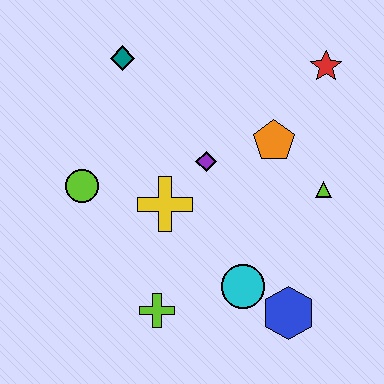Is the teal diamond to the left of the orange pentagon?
Yes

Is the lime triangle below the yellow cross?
No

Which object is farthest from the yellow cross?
The red star is farthest from the yellow cross.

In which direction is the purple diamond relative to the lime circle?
The purple diamond is to the right of the lime circle.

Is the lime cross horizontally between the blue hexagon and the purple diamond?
No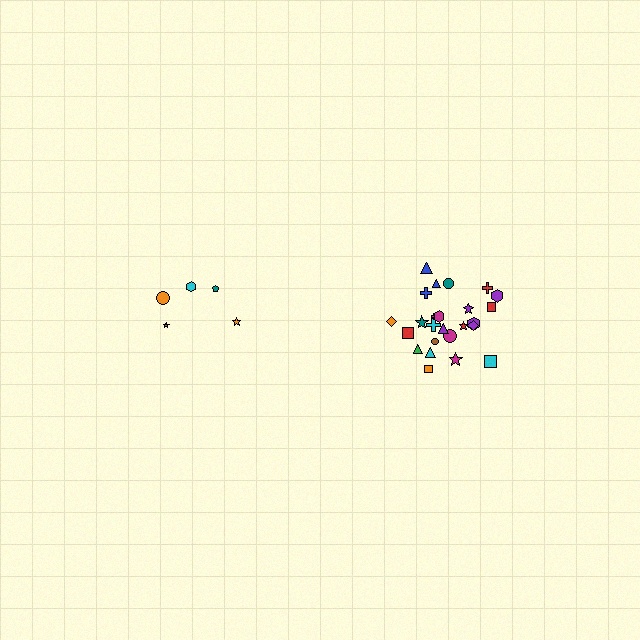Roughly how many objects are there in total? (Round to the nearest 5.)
Roughly 30 objects in total.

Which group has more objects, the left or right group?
The right group.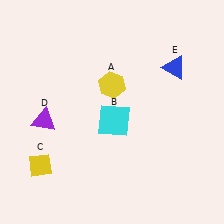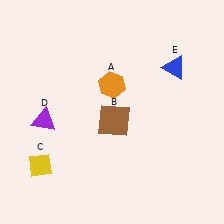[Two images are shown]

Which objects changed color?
A changed from yellow to orange. B changed from cyan to brown.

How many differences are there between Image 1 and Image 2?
There are 2 differences between the two images.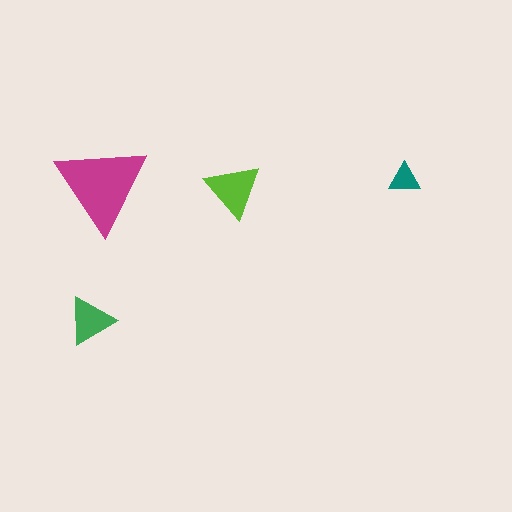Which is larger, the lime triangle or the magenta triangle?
The magenta one.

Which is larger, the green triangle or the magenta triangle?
The magenta one.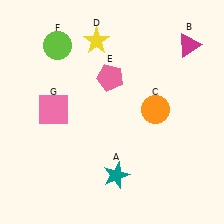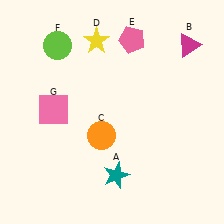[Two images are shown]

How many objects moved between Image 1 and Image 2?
2 objects moved between the two images.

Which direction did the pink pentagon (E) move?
The pink pentagon (E) moved up.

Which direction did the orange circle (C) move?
The orange circle (C) moved left.